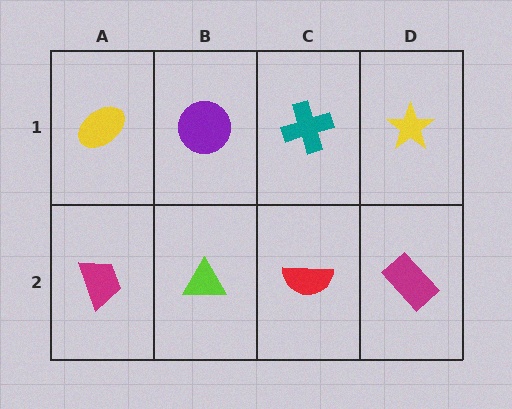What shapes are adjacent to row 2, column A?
A yellow ellipse (row 1, column A), a lime triangle (row 2, column B).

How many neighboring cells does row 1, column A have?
2.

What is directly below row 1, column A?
A magenta trapezoid.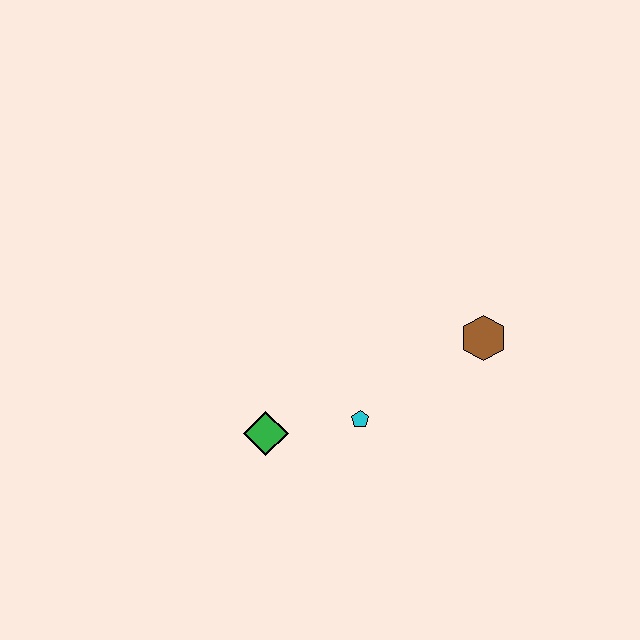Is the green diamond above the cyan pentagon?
No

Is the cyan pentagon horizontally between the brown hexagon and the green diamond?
Yes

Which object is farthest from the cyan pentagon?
The brown hexagon is farthest from the cyan pentagon.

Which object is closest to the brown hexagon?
The cyan pentagon is closest to the brown hexagon.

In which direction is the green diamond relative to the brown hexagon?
The green diamond is to the left of the brown hexagon.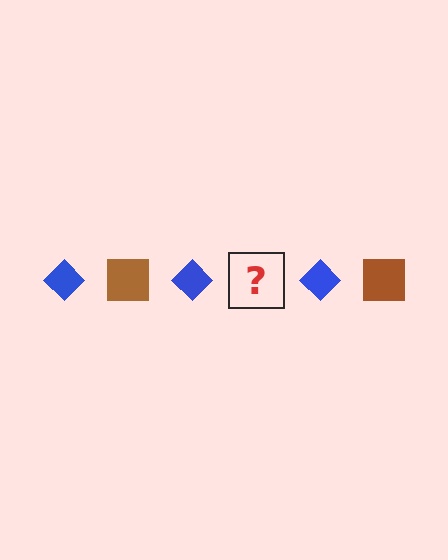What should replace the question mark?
The question mark should be replaced with a brown square.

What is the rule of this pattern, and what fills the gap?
The rule is that the pattern alternates between blue diamond and brown square. The gap should be filled with a brown square.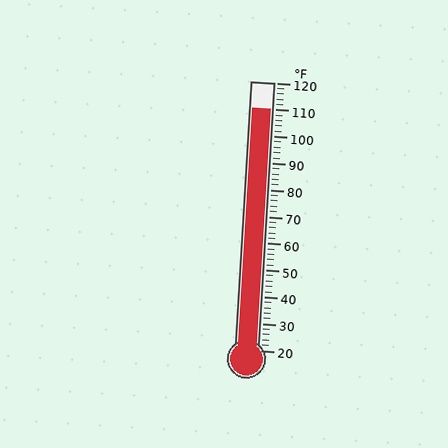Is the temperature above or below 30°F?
The temperature is above 30°F.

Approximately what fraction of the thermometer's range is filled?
The thermometer is filled to approximately 90% of its range.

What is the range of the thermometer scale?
The thermometer scale ranges from 20°F to 120°F.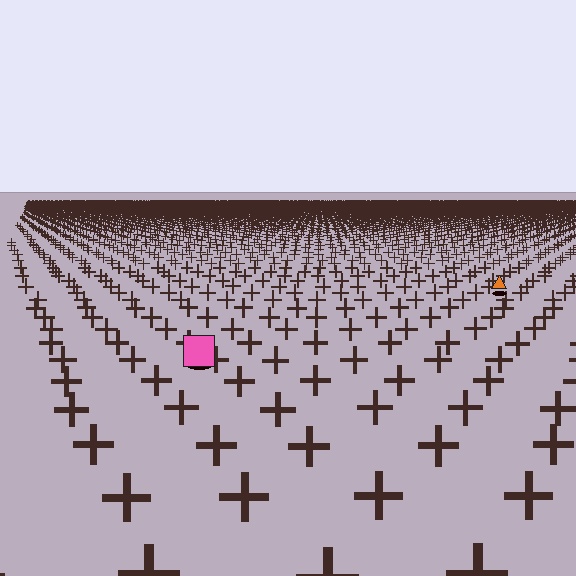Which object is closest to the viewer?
The pink square is closest. The texture marks near it are larger and more spread out.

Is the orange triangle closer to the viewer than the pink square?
No. The pink square is closer — you can tell from the texture gradient: the ground texture is coarser near it.